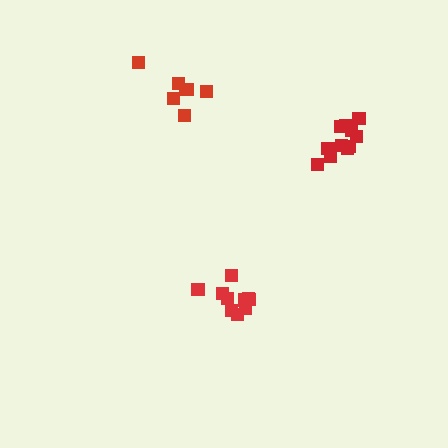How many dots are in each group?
Group 1: 7 dots, Group 2: 10 dots, Group 3: 11 dots (28 total).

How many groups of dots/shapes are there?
There are 3 groups.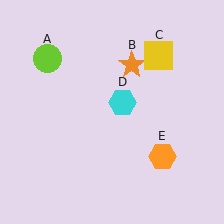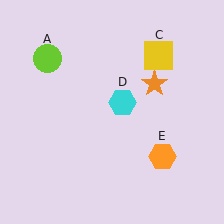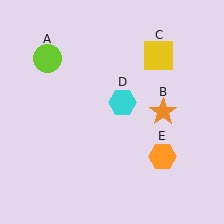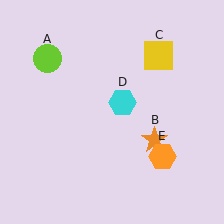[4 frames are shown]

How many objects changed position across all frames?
1 object changed position: orange star (object B).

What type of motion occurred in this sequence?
The orange star (object B) rotated clockwise around the center of the scene.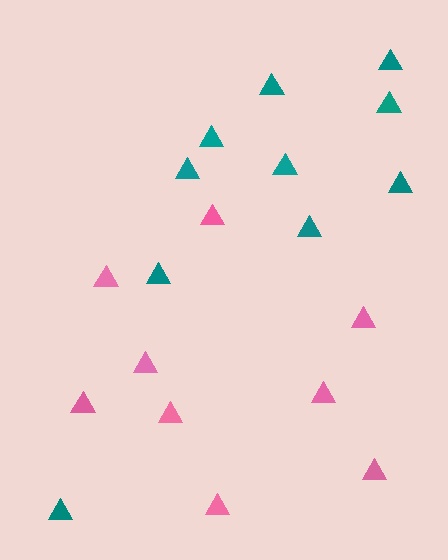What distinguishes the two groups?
There are 2 groups: one group of pink triangles (9) and one group of teal triangles (10).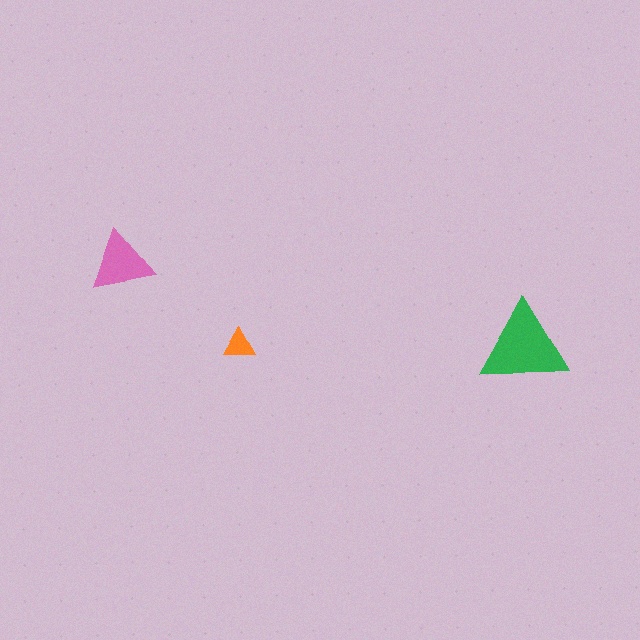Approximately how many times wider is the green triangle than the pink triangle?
About 1.5 times wider.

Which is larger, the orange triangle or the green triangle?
The green one.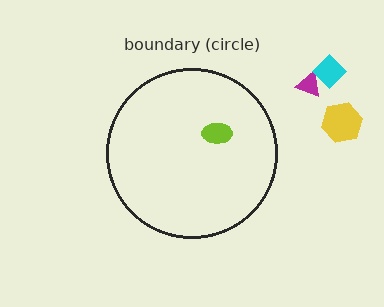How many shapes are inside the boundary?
1 inside, 3 outside.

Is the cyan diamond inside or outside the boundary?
Outside.